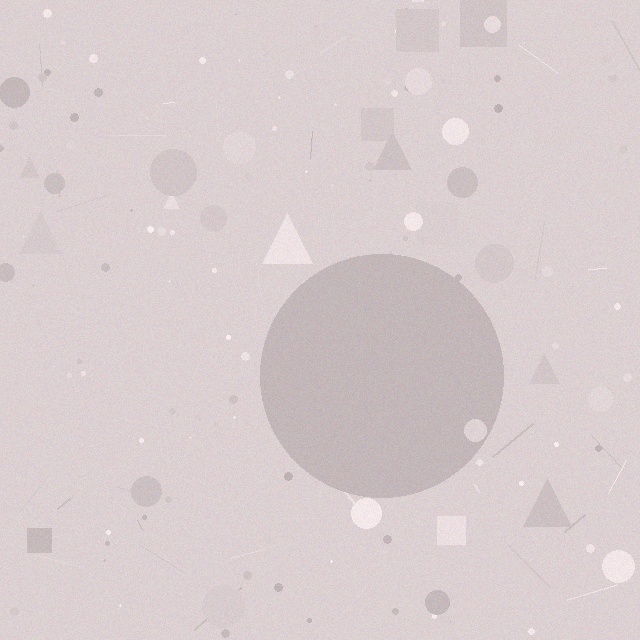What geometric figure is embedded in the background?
A circle is embedded in the background.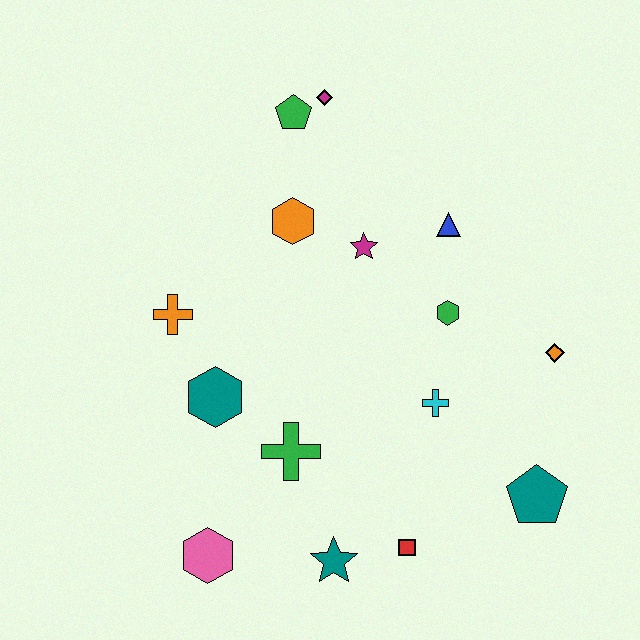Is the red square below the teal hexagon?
Yes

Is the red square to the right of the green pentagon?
Yes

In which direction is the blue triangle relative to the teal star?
The blue triangle is above the teal star.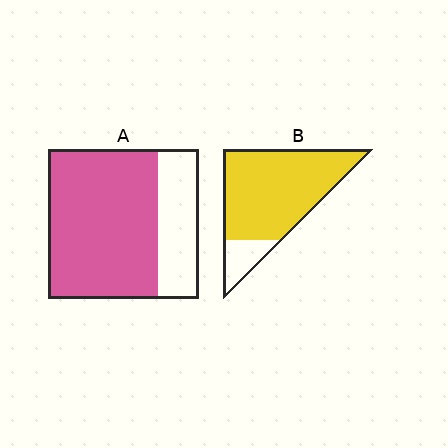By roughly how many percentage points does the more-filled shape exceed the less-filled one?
By roughly 10 percentage points (B over A).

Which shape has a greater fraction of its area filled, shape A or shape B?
Shape B.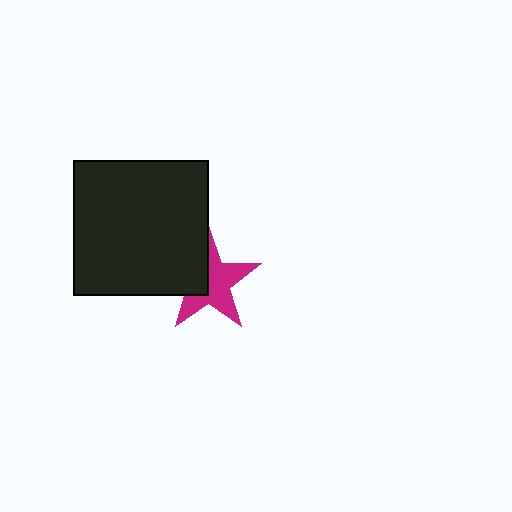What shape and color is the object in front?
The object in front is a black square.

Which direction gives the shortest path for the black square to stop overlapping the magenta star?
Moving left gives the shortest separation.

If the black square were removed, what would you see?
You would see the complete magenta star.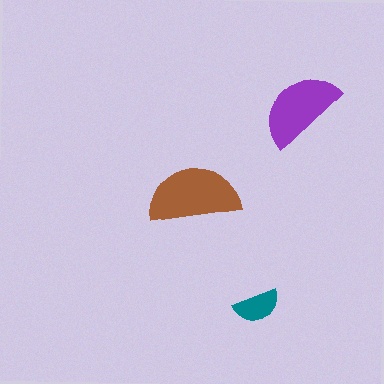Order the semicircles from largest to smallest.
the brown one, the purple one, the teal one.